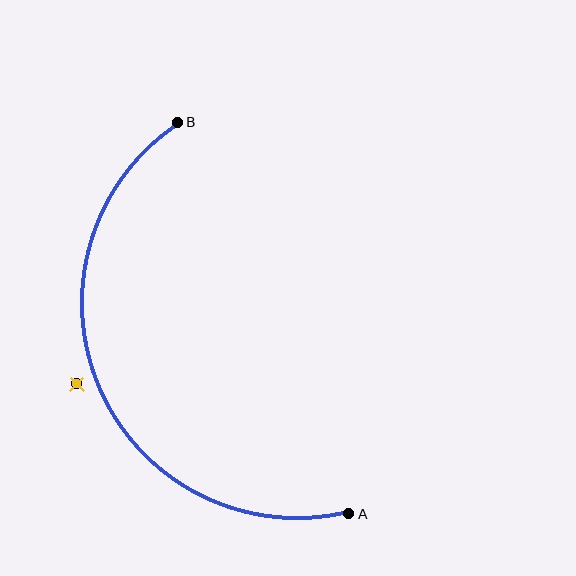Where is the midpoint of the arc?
The arc midpoint is the point on the curve farthest from the straight line joining A and B. It sits to the left of that line.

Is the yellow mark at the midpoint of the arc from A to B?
No — the yellow mark does not lie on the arc at all. It sits slightly outside the curve.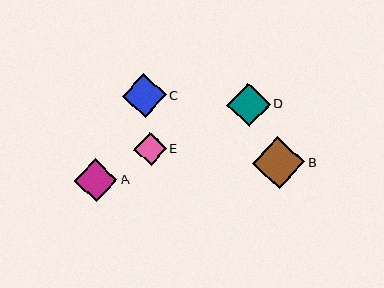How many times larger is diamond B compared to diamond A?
Diamond B is approximately 1.2 times the size of diamond A.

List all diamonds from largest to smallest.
From largest to smallest: B, C, A, D, E.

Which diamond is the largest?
Diamond B is the largest with a size of approximately 52 pixels.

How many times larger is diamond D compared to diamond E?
Diamond D is approximately 1.3 times the size of diamond E.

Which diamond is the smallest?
Diamond E is the smallest with a size of approximately 32 pixels.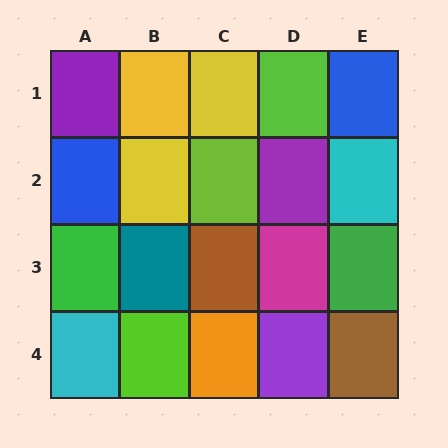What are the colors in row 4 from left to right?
Cyan, lime, orange, purple, brown.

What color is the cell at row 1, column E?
Blue.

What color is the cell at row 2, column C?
Lime.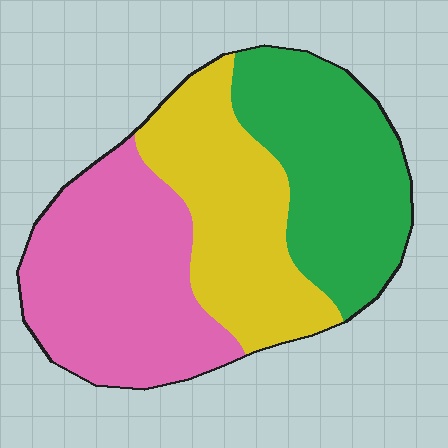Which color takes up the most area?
Pink, at roughly 40%.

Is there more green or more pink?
Pink.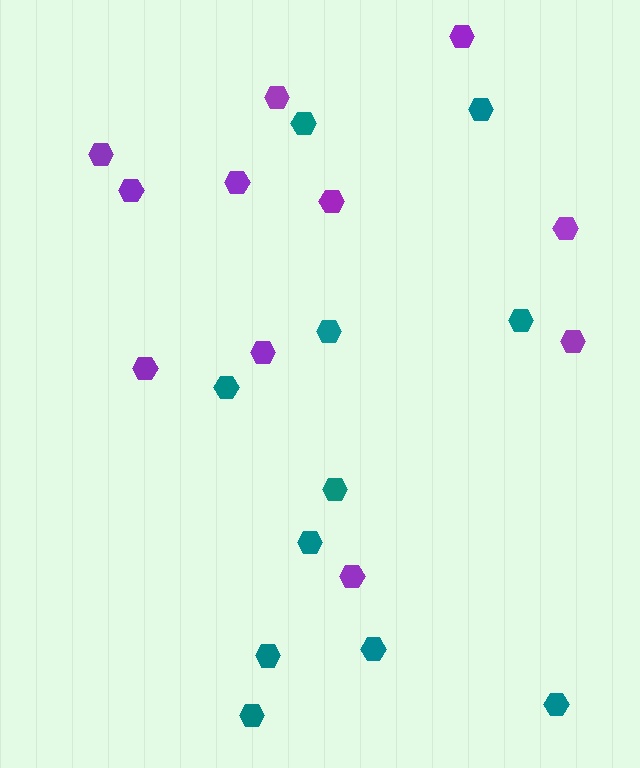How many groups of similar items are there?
There are 2 groups: one group of teal hexagons (11) and one group of purple hexagons (11).